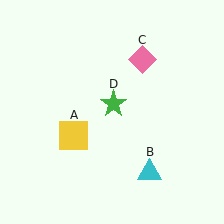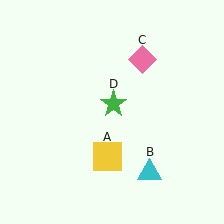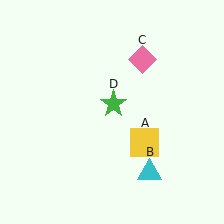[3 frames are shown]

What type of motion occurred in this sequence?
The yellow square (object A) rotated counterclockwise around the center of the scene.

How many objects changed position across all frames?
1 object changed position: yellow square (object A).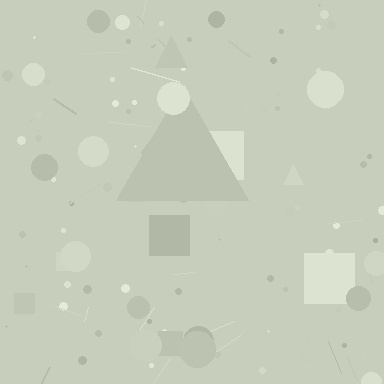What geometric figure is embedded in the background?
A triangle is embedded in the background.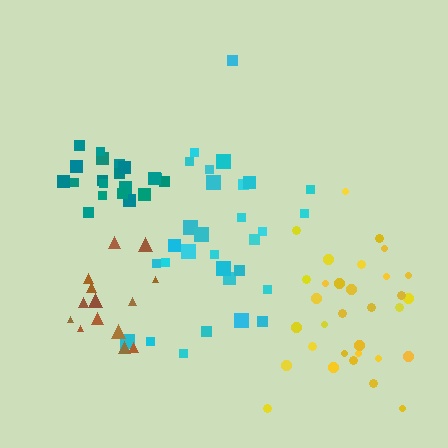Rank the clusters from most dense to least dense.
teal, brown, cyan, yellow.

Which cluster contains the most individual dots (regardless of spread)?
Yellow (32).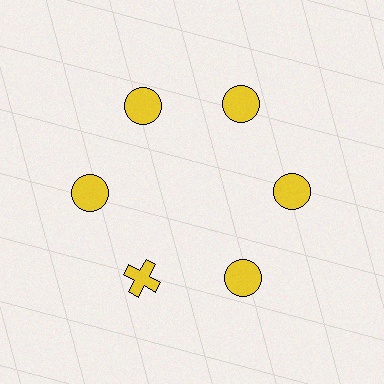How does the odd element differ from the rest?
It has a different shape: cross instead of circle.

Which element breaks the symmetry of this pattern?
The yellow cross at roughly the 7 o'clock position breaks the symmetry. All other shapes are yellow circles.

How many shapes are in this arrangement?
There are 6 shapes arranged in a ring pattern.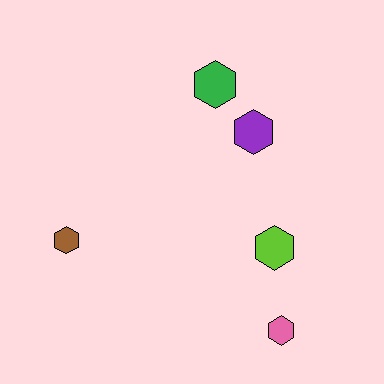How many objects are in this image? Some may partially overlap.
There are 5 objects.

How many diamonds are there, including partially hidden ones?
There are no diamonds.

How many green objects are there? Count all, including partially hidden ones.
There is 1 green object.